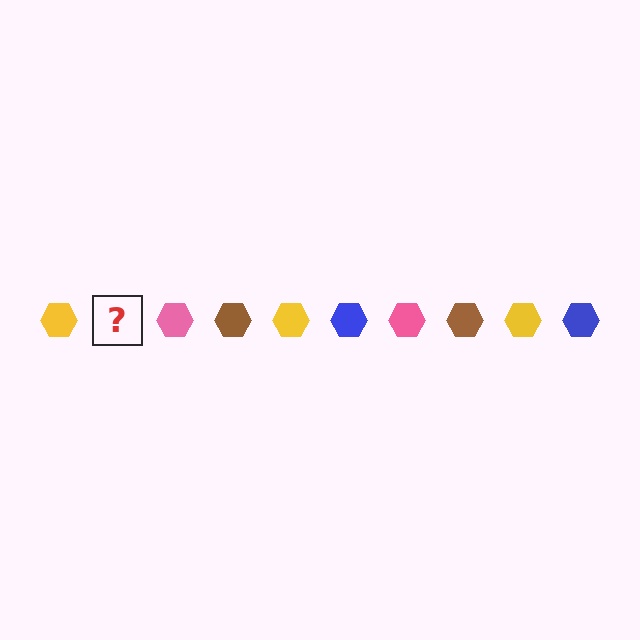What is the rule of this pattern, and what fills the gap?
The rule is that the pattern cycles through yellow, blue, pink, brown hexagons. The gap should be filled with a blue hexagon.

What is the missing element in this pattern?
The missing element is a blue hexagon.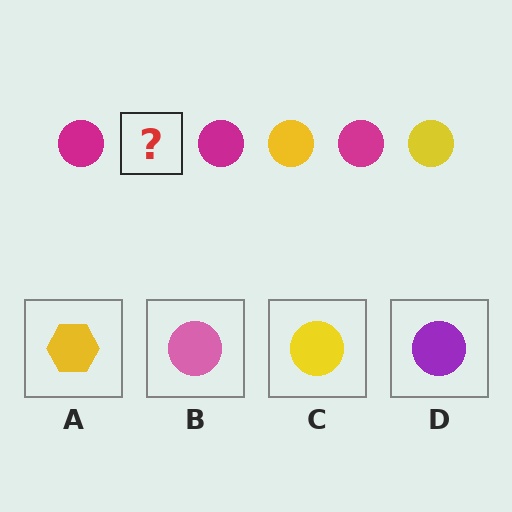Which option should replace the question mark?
Option C.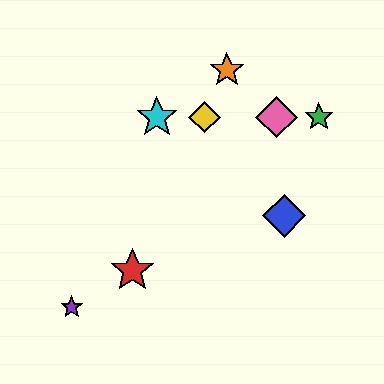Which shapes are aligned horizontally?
The green star, the yellow diamond, the cyan star, the pink diamond are aligned horizontally.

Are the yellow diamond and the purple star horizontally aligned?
No, the yellow diamond is at y≈117 and the purple star is at y≈307.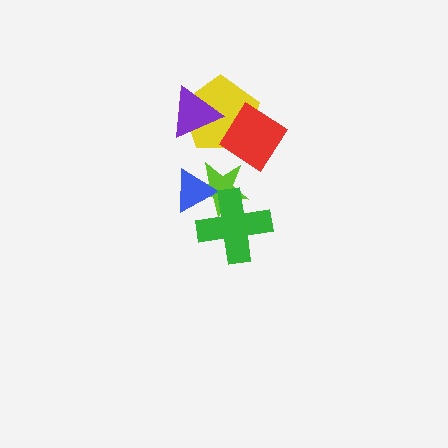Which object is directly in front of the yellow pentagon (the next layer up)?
The purple triangle is directly in front of the yellow pentagon.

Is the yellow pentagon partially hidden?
Yes, it is partially covered by another shape.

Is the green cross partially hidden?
No, no other shape covers it.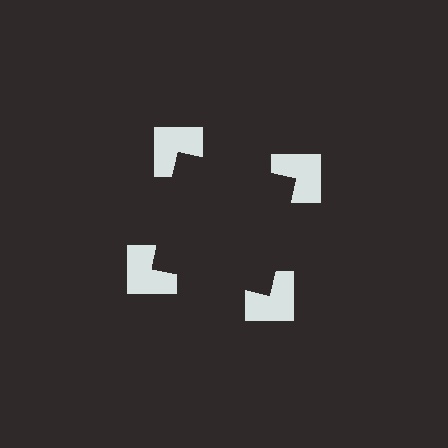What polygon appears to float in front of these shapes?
An illusory square — its edges are inferred from the aligned wedge cuts in the notched squares, not physically drawn.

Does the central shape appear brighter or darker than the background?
It typically appears slightly darker than the background, even though no actual brightness change is drawn.